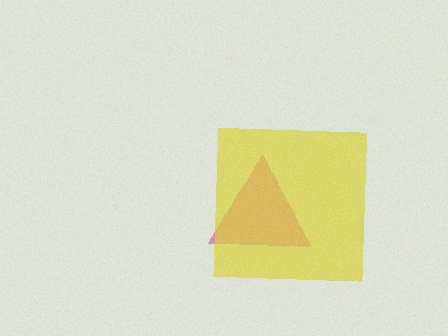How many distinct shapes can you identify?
There are 2 distinct shapes: a magenta triangle, a yellow square.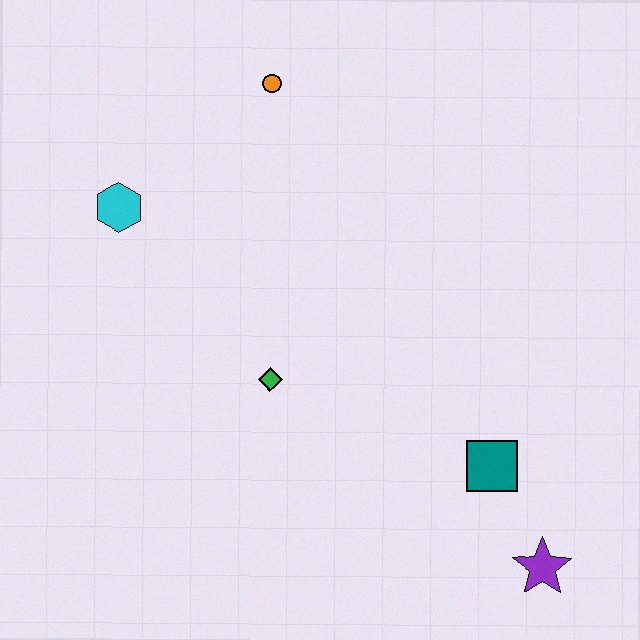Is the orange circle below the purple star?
No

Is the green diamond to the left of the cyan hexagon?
No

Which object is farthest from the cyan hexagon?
The purple star is farthest from the cyan hexagon.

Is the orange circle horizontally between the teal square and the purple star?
No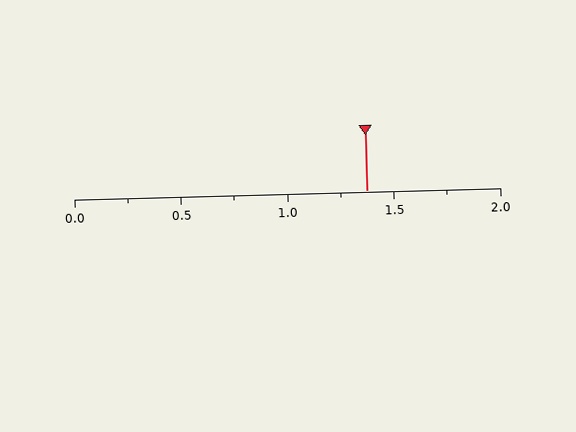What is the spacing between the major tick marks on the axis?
The major ticks are spaced 0.5 apart.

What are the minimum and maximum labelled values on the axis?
The axis runs from 0.0 to 2.0.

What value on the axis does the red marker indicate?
The marker indicates approximately 1.38.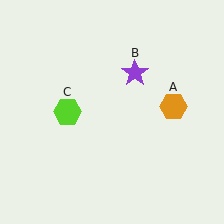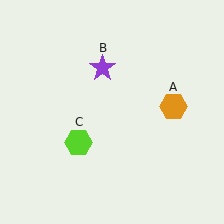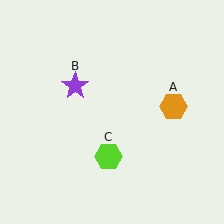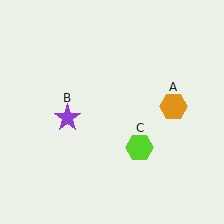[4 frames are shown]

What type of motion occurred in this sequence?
The purple star (object B), lime hexagon (object C) rotated counterclockwise around the center of the scene.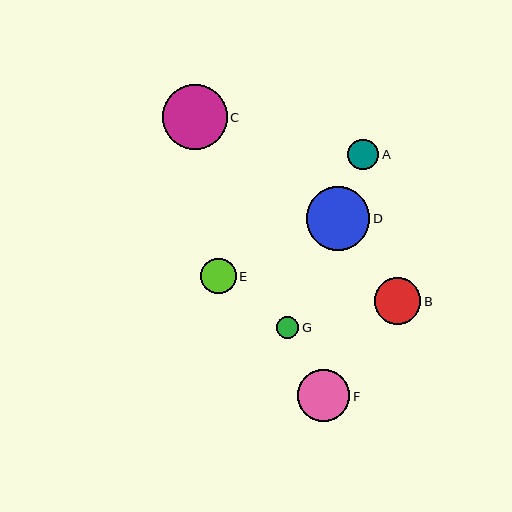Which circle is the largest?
Circle C is the largest with a size of approximately 65 pixels.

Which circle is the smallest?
Circle G is the smallest with a size of approximately 22 pixels.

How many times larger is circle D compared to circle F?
Circle D is approximately 1.2 times the size of circle F.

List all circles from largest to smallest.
From largest to smallest: C, D, F, B, E, A, G.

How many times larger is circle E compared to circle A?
Circle E is approximately 1.2 times the size of circle A.